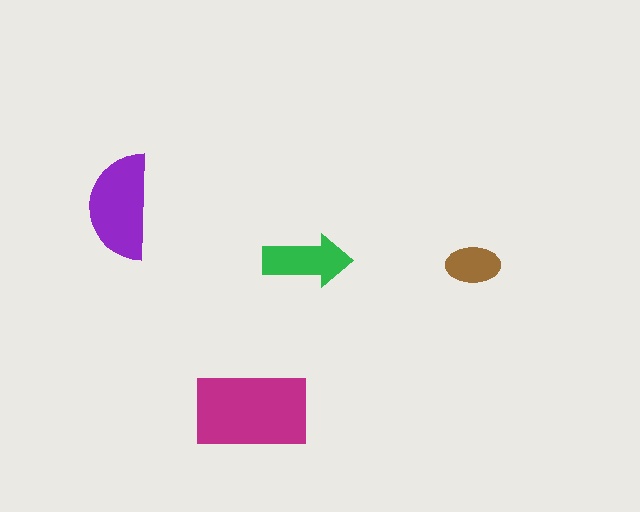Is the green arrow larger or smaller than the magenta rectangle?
Smaller.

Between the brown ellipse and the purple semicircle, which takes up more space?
The purple semicircle.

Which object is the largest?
The magenta rectangle.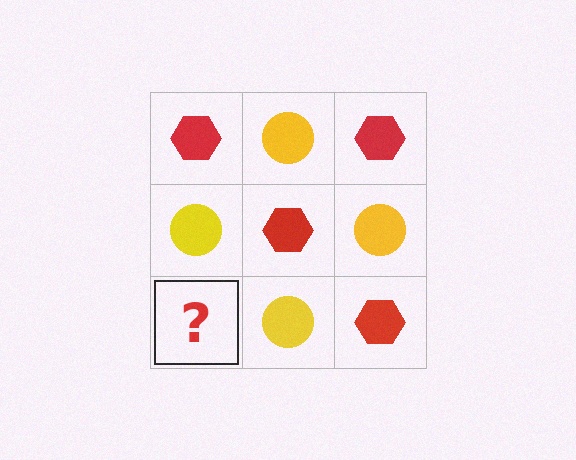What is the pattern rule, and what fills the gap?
The rule is that it alternates red hexagon and yellow circle in a checkerboard pattern. The gap should be filled with a red hexagon.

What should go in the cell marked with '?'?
The missing cell should contain a red hexagon.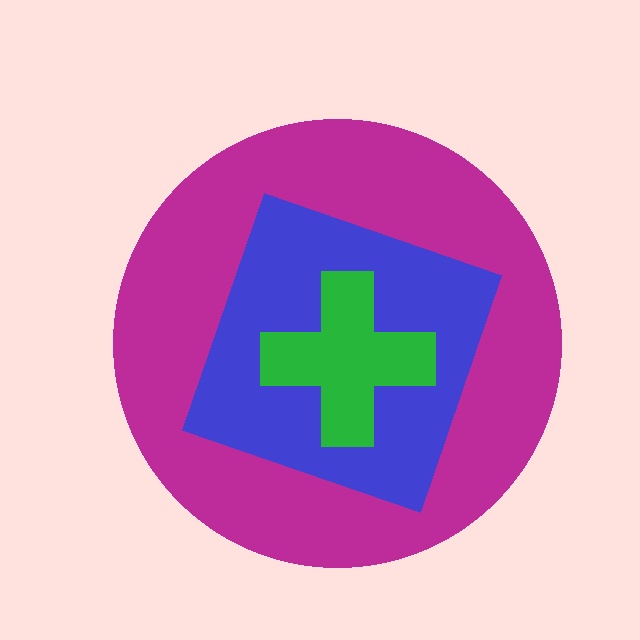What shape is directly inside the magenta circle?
The blue diamond.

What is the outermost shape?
The magenta circle.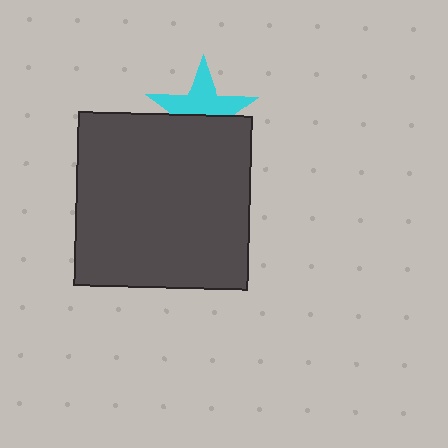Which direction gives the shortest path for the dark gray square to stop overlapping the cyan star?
Moving down gives the shortest separation.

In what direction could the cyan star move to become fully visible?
The cyan star could move up. That would shift it out from behind the dark gray square entirely.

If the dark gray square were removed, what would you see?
You would see the complete cyan star.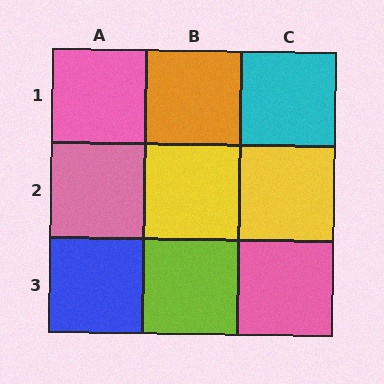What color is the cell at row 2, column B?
Yellow.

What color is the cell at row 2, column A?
Pink.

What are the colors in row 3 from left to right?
Blue, lime, pink.